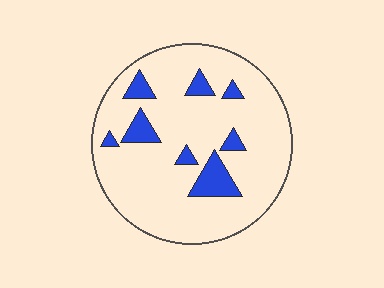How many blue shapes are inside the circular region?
8.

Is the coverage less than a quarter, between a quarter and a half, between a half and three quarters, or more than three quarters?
Less than a quarter.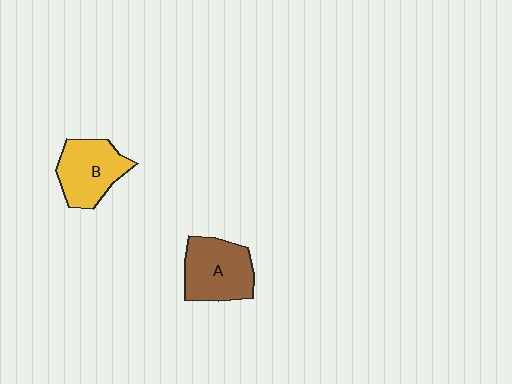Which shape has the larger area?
Shape A (brown).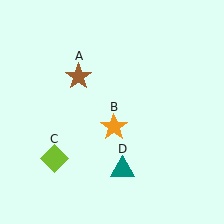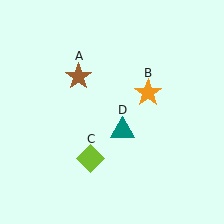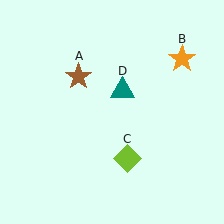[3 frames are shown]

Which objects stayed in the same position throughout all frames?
Brown star (object A) remained stationary.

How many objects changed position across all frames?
3 objects changed position: orange star (object B), lime diamond (object C), teal triangle (object D).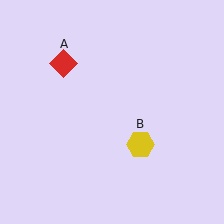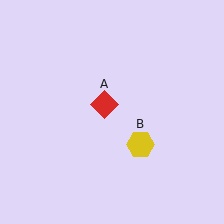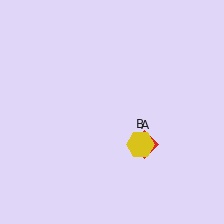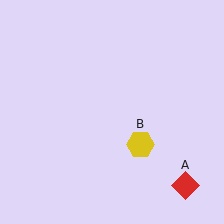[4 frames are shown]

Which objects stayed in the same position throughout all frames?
Yellow hexagon (object B) remained stationary.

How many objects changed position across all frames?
1 object changed position: red diamond (object A).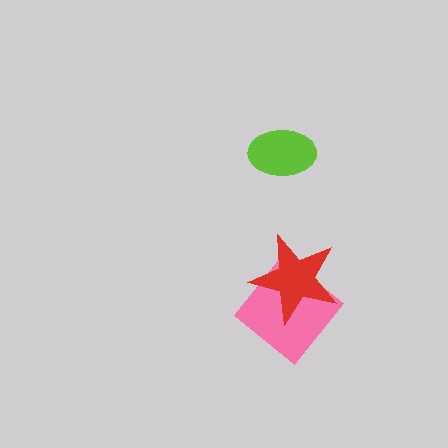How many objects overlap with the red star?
1 object overlaps with the red star.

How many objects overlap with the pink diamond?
1 object overlaps with the pink diamond.